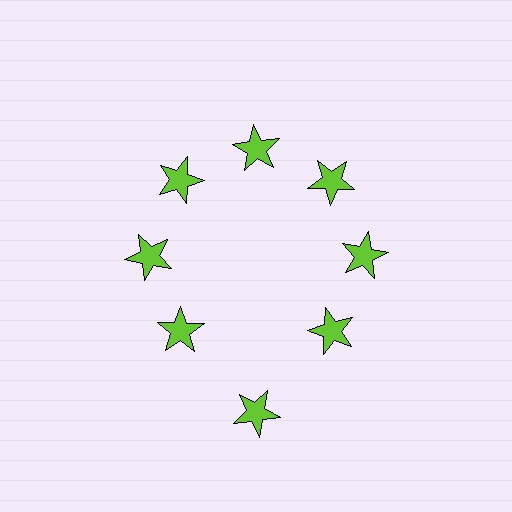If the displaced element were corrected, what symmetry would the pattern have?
It would have 8-fold rotational symmetry — the pattern would map onto itself every 45 degrees.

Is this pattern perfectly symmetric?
No. The 8 lime stars are arranged in a ring, but one element near the 6 o'clock position is pushed outward from the center, breaking the 8-fold rotational symmetry.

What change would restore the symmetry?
The symmetry would be restored by moving it inward, back onto the ring so that all 8 stars sit at equal angles and equal distance from the center.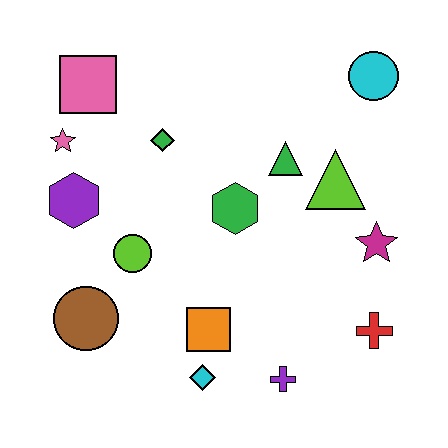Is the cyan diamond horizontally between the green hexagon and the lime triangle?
No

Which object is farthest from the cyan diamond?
The cyan circle is farthest from the cyan diamond.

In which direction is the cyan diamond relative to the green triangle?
The cyan diamond is below the green triangle.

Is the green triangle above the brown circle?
Yes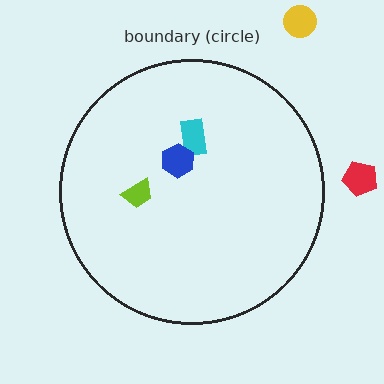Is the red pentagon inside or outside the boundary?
Outside.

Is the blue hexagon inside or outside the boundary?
Inside.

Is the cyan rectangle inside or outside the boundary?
Inside.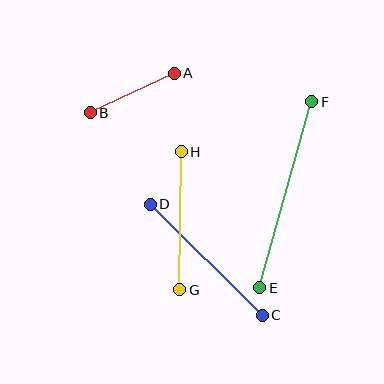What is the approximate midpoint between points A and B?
The midpoint is at approximately (132, 93) pixels.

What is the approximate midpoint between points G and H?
The midpoint is at approximately (180, 221) pixels.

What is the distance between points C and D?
The distance is approximately 157 pixels.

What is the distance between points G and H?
The distance is approximately 138 pixels.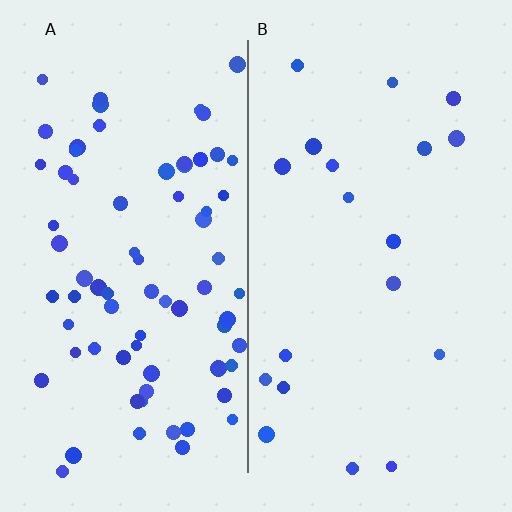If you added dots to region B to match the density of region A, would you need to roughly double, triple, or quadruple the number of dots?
Approximately quadruple.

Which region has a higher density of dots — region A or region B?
A (the left).